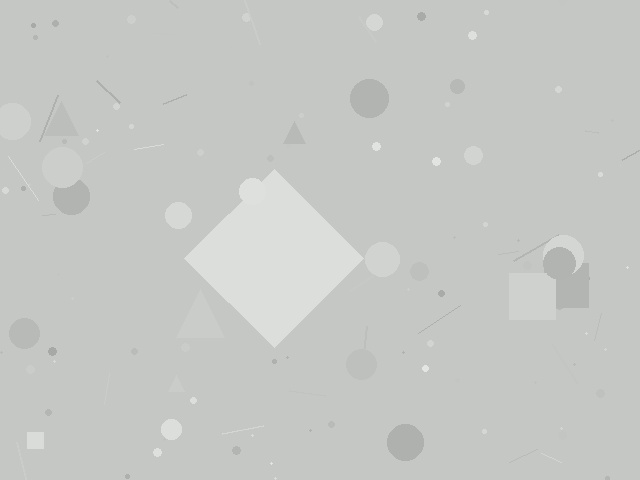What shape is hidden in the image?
A diamond is hidden in the image.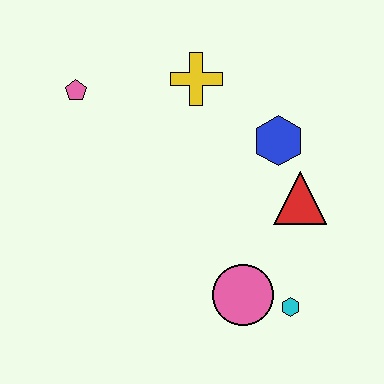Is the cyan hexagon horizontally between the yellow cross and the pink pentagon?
No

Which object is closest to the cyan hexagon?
The pink circle is closest to the cyan hexagon.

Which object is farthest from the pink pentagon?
The cyan hexagon is farthest from the pink pentagon.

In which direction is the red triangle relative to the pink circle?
The red triangle is above the pink circle.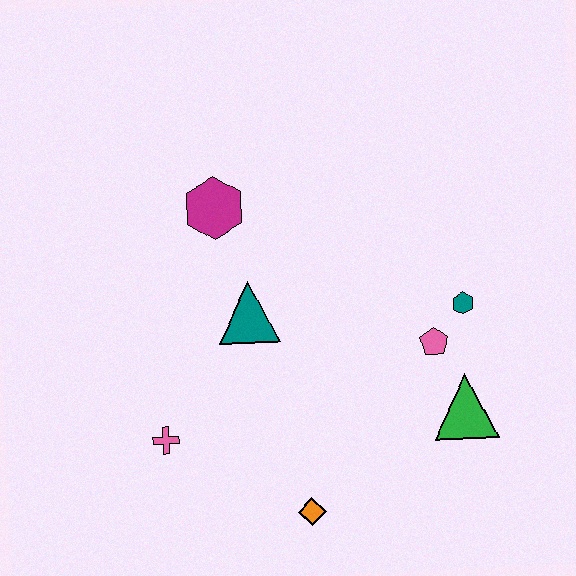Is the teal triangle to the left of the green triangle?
Yes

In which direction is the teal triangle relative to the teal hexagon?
The teal triangle is to the left of the teal hexagon.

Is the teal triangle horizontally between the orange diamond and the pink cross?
Yes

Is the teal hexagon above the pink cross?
Yes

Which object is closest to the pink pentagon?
The teal hexagon is closest to the pink pentagon.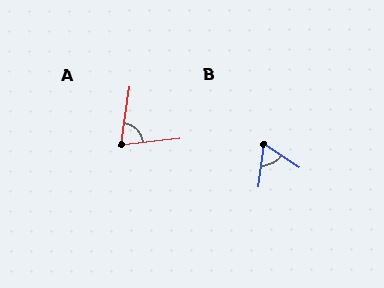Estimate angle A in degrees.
Approximately 76 degrees.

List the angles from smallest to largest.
B (63°), A (76°).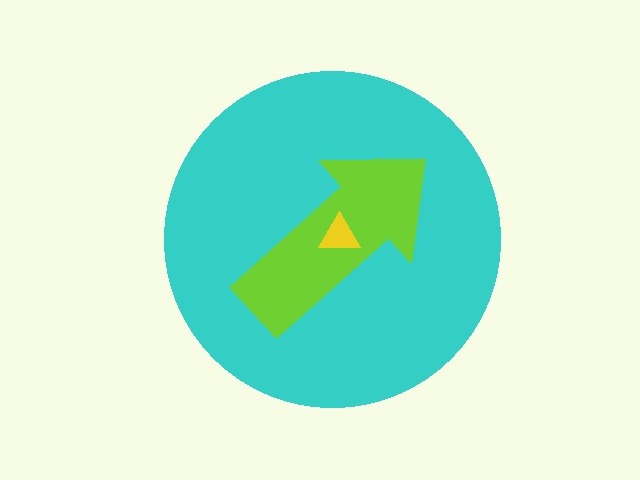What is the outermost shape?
The cyan circle.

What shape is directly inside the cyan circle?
The lime arrow.